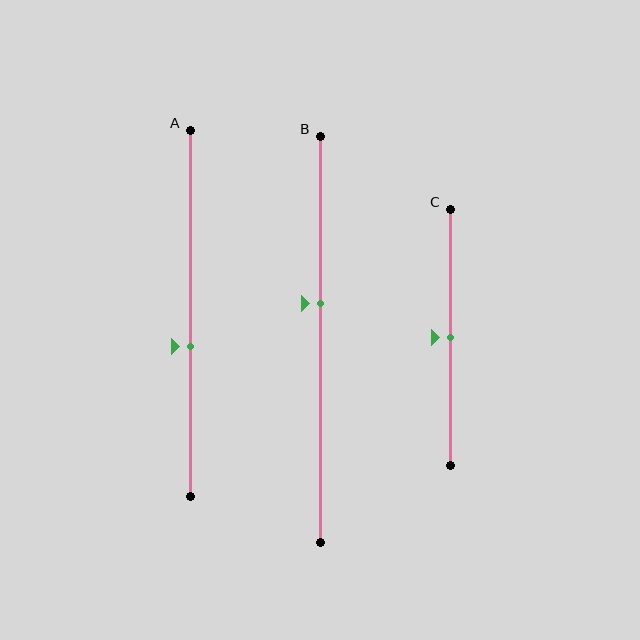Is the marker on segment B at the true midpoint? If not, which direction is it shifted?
No, the marker on segment B is shifted upward by about 9% of the segment length.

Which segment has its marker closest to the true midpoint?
Segment C has its marker closest to the true midpoint.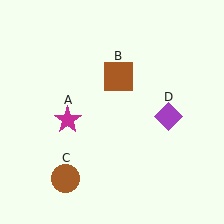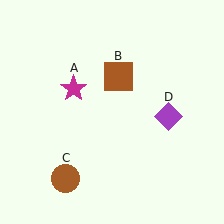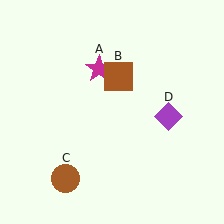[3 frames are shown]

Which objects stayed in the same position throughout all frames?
Brown square (object B) and brown circle (object C) and purple diamond (object D) remained stationary.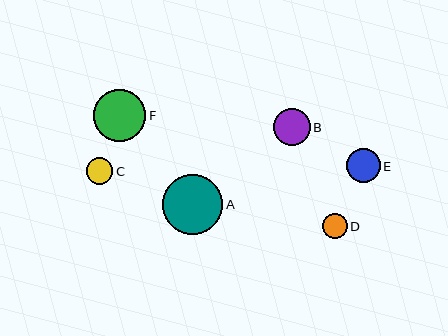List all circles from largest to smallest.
From largest to smallest: A, F, B, E, C, D.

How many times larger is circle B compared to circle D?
Circle B is approximately 1.5 times the size of circle D.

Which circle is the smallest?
Circle D is the smallest with a size of approximately 25 pixels.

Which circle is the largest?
Circle A is the largest with a size of approximately 60 pixels.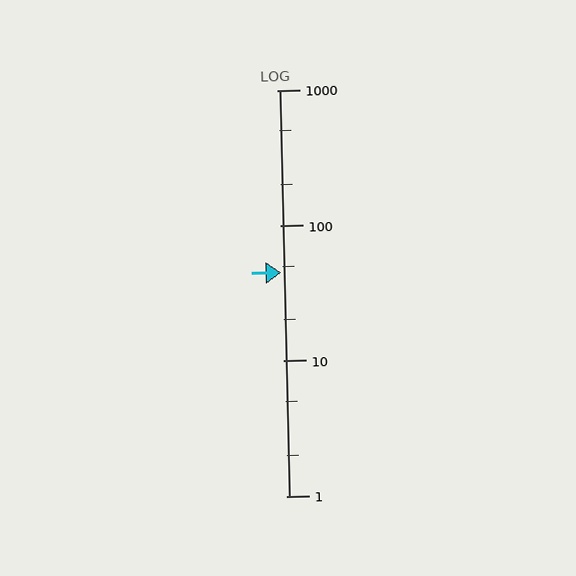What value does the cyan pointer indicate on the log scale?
The pointer indicates approximately 45.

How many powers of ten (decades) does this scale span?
The scale spans 3 decades, from 1 to 1000.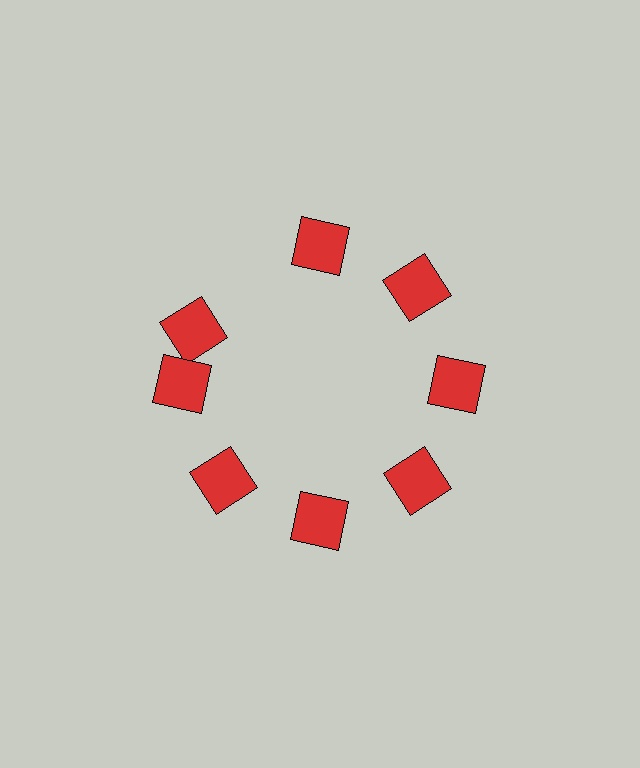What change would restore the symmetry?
The symmetry would be restored by rotating it back into even spacing with its neighbors so that all 8 squares sit at equal angles and equal distance from the center.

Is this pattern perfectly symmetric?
No. The 8 red squares are arranged in a ring, but one element near the 10 o'clock position is rotated out of alignment along the ring, breaking the 8-fold rotational symmetry.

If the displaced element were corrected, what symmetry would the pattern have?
It would have 8-fold rotational symmetry — the pattern would map onto itself every 45 degrees.